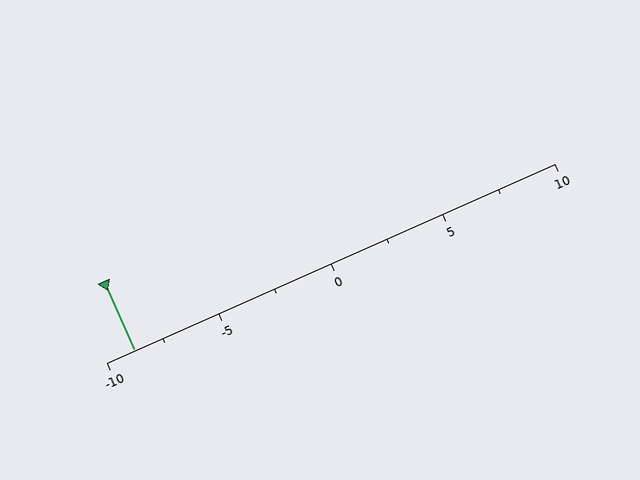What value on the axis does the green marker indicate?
The marker indicates approximately -8.8.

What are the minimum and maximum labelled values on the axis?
The axis runs from -10 to 10.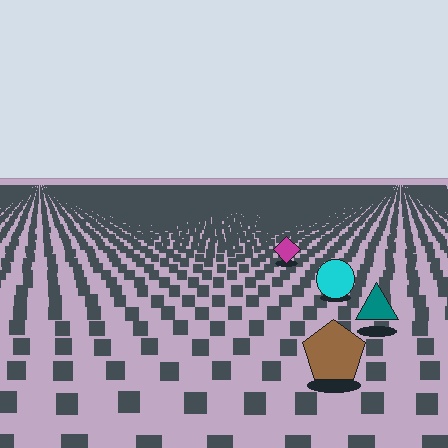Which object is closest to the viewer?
The brown pentagon is closest. The texture marks near it are larger and more spread out.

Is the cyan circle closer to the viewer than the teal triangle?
No. The teal triangle is closer — you can tell from the texture gradient: the ground texture is coarser near it.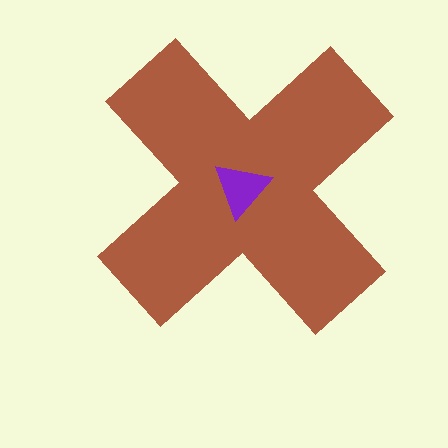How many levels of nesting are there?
2.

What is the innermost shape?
The purple triangle.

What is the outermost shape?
The brown cross.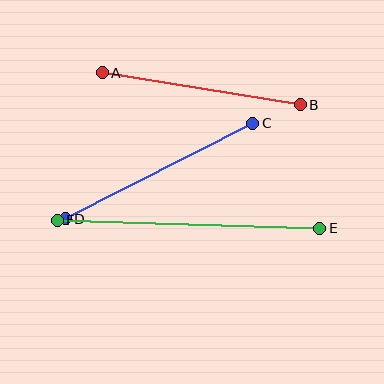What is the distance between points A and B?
The distance is approximately 201 pixels.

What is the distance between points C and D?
The distance is approximately 210 pixels.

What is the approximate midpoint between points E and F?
The midpoint is at approximately (189, 224) pixels.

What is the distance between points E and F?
The distance is approximately 263 pixels.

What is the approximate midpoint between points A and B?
The midpoint is at approximately (201, 89) pixels.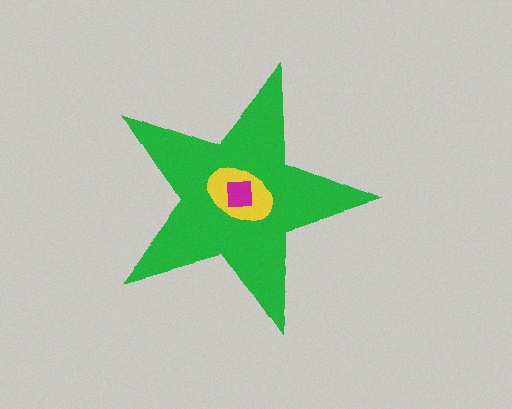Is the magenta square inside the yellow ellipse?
Yes.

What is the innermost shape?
The magenta square.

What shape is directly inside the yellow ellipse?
The magenta square.